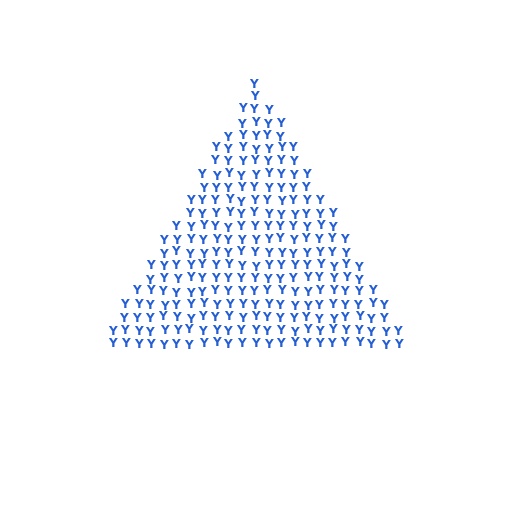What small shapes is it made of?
It is made of small letter Y's.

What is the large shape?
The large shape is a triangle.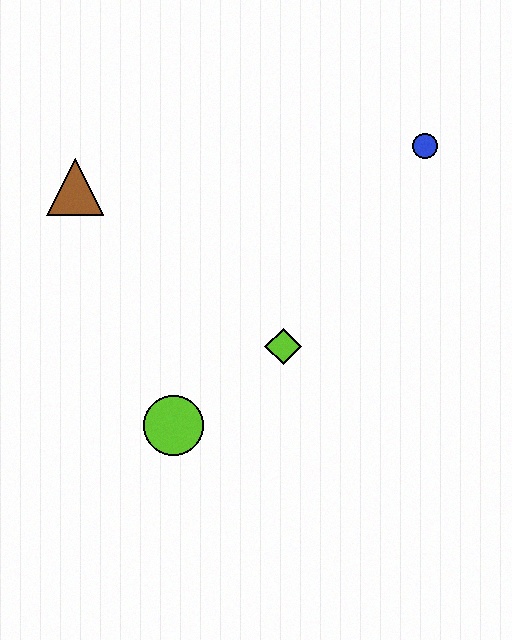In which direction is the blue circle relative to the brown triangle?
The blue circle is to the right of the brown triangle.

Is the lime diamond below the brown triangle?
Yes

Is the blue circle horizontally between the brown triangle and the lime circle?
No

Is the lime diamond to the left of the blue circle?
Yes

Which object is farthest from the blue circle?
The lime circle is farthest from the blue circle.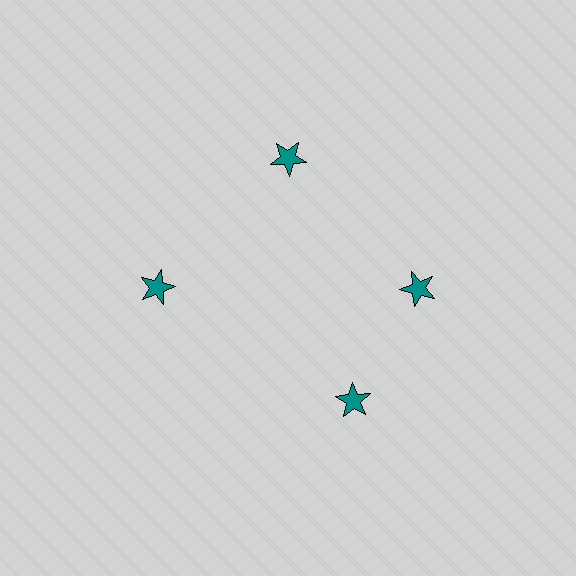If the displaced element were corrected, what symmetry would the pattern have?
It would have 4-fold rotational symmetry — the pattern would map onto itself every 90 degrees.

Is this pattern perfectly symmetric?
No. The 4 teal stars are arranged in a ring, but one element near the 6 o'clock position is rotated out of alignment along the ring, breaking the 4-fold rotational symmetry.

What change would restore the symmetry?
The symmetry would be restored by rotating it back into even spacing with its neighbors so that all 4 stars sit at equal angles and equal distance from the center.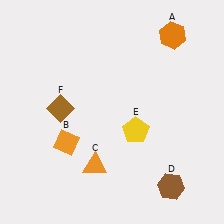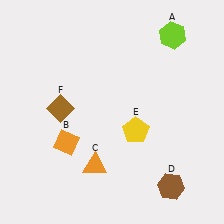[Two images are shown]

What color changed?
The hexagon (A) changed from orange in Image 1 to lime in Image 2.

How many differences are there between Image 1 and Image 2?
There is 1 difference between the two images.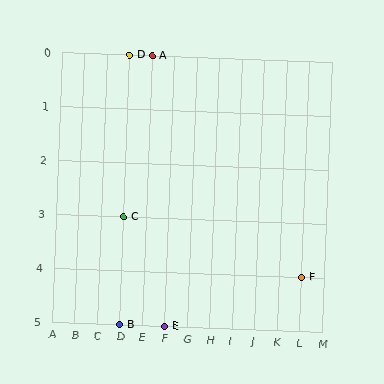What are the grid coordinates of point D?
Point D is at grid coordinates (D, 0).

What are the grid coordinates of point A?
Point A is at grid coordinates (E, 0).